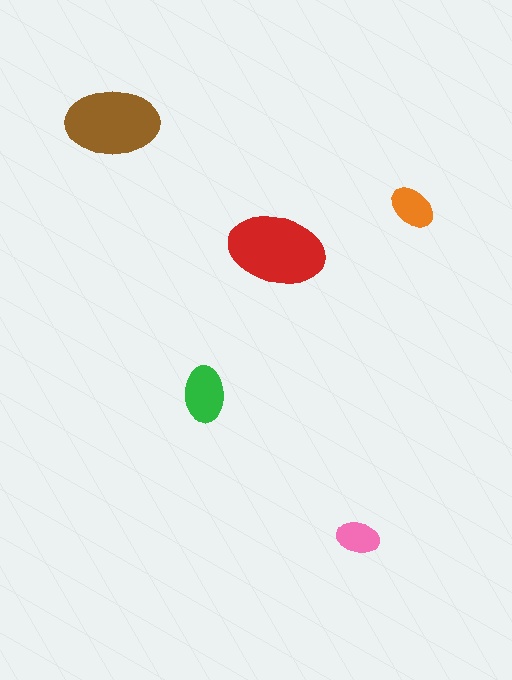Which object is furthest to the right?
The orange ellipse is rightmost.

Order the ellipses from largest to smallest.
the red one, the brown one, the green one, the orange one, the pink one.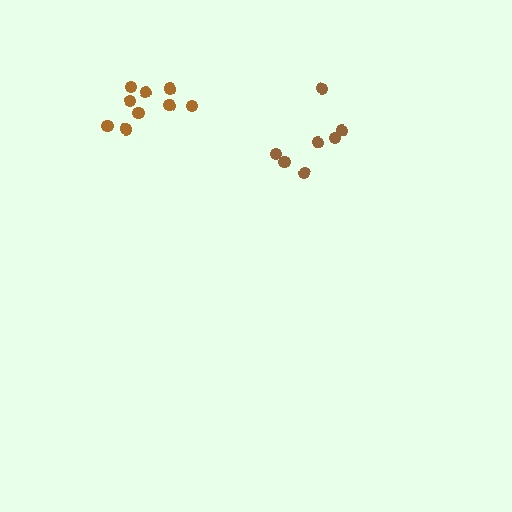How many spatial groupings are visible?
There are 2 spatial groupings.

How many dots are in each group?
Group 1: 9 dots, Group 2: 7 dots (16 total).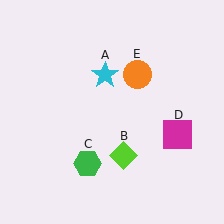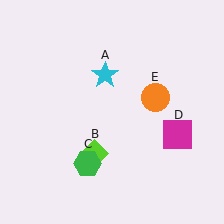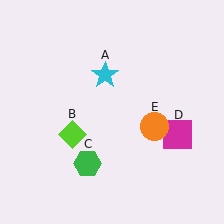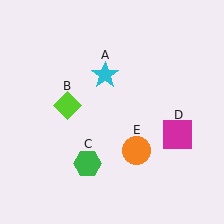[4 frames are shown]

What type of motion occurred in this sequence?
The lime diamond (object B), orange circle (object E) rotated clockwise around the center of the scene.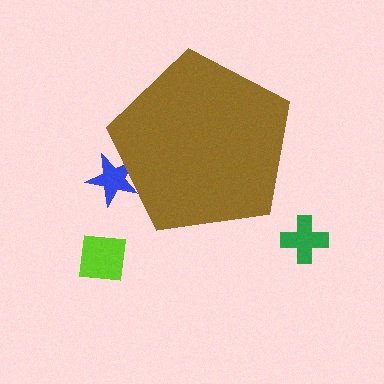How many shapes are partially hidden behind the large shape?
1 shape is partially hidden.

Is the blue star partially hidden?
Yes, the blue star is partially hidden behind the brown pentagon.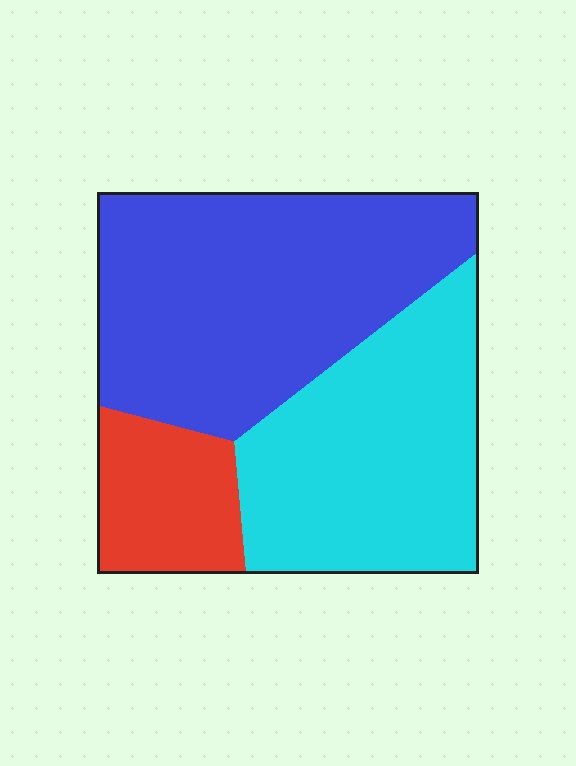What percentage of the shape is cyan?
Cyan takes up between a quarter and a half of the shape.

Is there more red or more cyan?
Cyan.